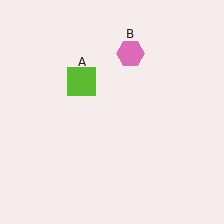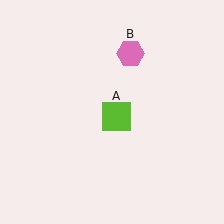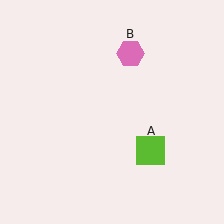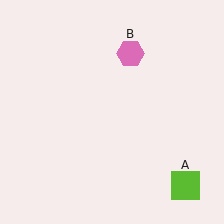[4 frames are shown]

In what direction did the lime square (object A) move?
The lime square (object A) moved down and to the right.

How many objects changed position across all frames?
1 object changed position: lime square (object A).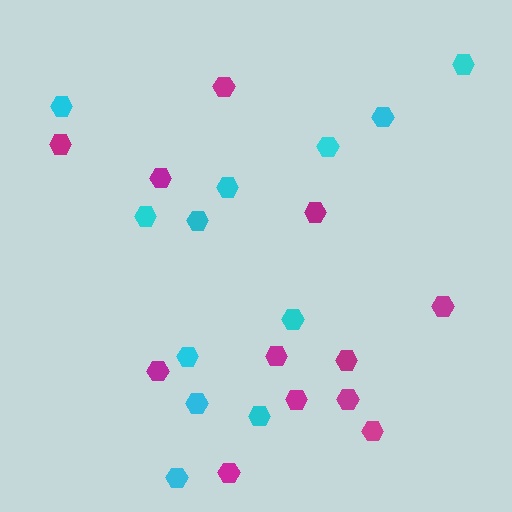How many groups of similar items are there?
There are 2 groups: one group of magenta hexagons (12) and one group of cyan hexagons (12).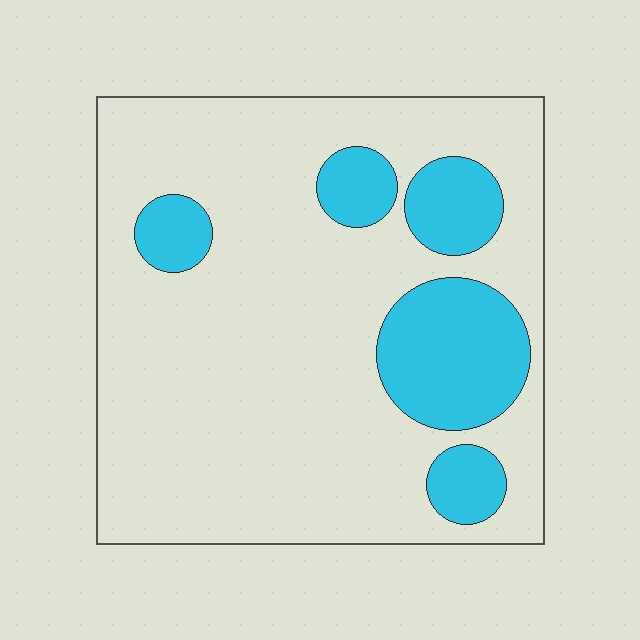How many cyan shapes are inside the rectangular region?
5.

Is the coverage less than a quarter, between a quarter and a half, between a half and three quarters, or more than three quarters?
Less than a quarter.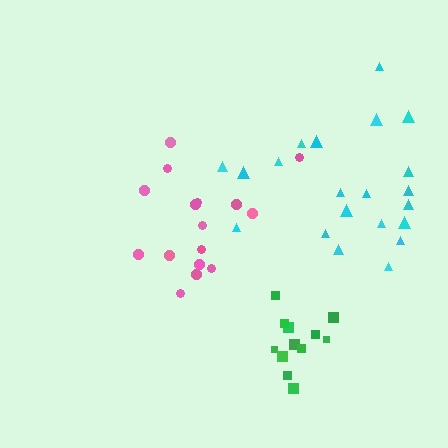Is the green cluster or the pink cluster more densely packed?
Green.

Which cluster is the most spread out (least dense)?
Pink.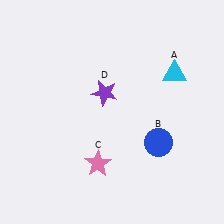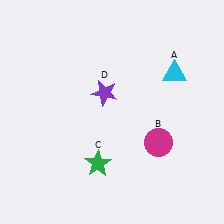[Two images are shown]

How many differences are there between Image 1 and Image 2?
There are 2 differences between the two images.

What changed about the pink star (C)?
In Image 1, C is pink. In Image 2, it changed to green.